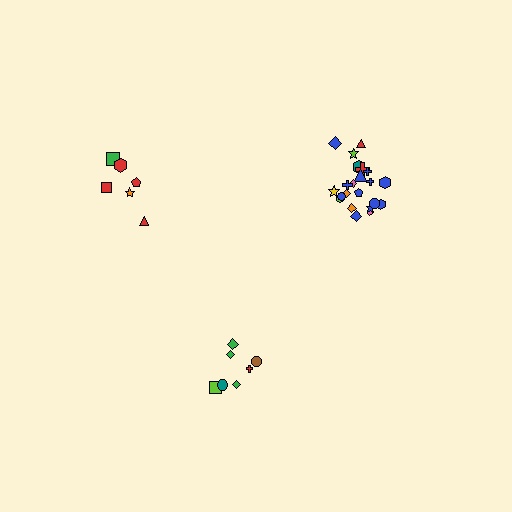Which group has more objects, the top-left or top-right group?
The top-right group.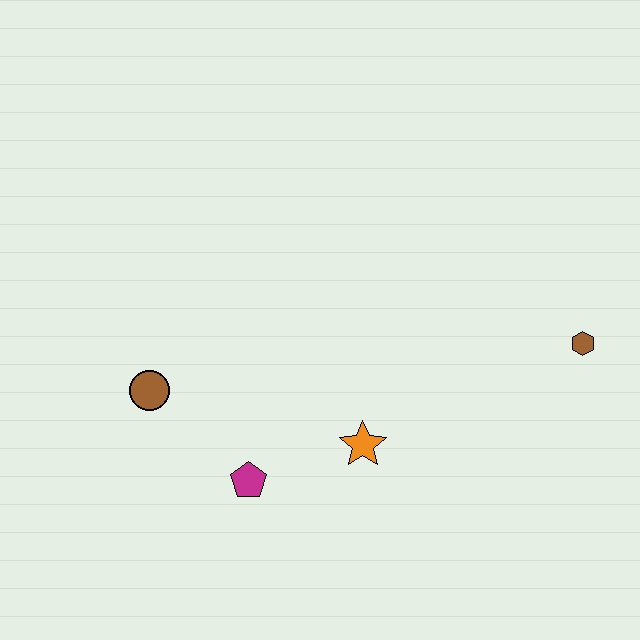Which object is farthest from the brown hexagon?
The brown circle is farthest from the brown hexagon.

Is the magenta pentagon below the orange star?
Yes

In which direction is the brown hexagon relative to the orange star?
The brown hexagon is to the right of the orange star.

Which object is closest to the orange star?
The magenta pentagon is closest to the orange star.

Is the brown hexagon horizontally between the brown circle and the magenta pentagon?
No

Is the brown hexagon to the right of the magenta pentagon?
Yes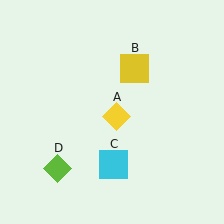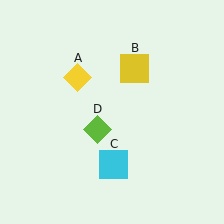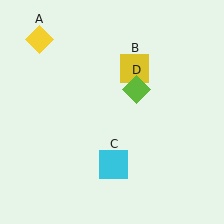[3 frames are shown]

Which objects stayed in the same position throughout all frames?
Yellow square (object B) and cyan square (object C) remained stationary.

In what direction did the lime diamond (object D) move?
The lime diamond (object D) moved up and to the right.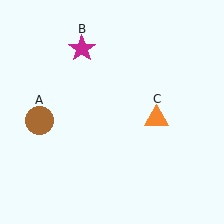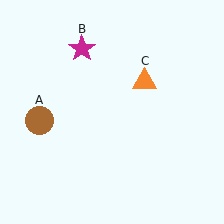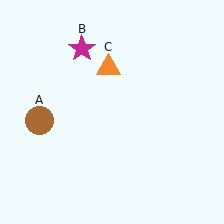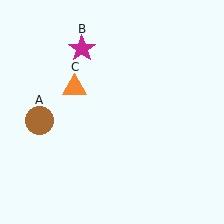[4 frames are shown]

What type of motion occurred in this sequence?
The orange triangle (object C) rotated counterclockwise around the center of the scene.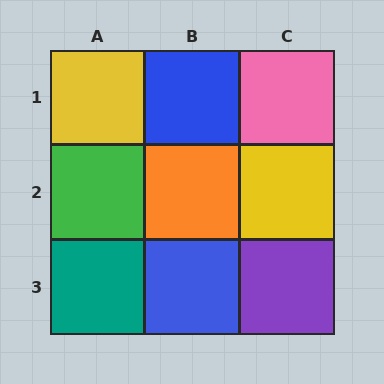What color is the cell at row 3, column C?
Purple.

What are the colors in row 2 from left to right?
Green, orange, yellow.